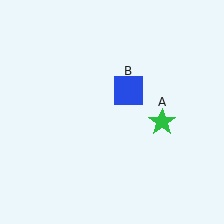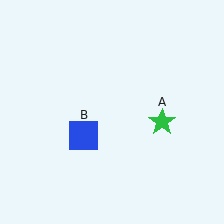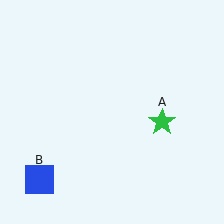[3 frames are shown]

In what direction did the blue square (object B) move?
The blue square (object B) moved down and to the left.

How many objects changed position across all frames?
1 object changed position: blue square (object B).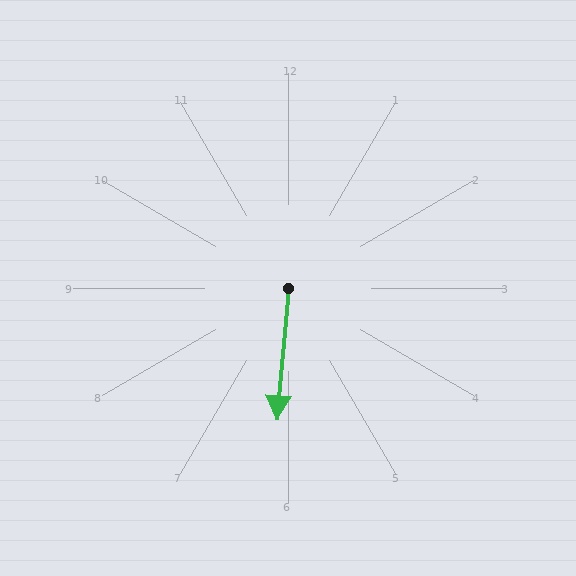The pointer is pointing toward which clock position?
Roughly 6 o'clock.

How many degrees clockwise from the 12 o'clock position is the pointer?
Approximately 185 degrees.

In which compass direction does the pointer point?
South.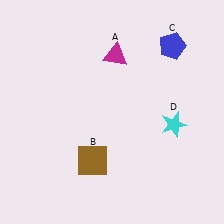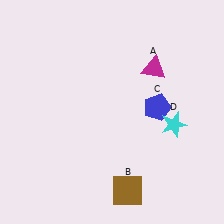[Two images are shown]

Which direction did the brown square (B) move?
The brown square (B) moved right.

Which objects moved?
The objects that moved are: the magenta triangle (A), the brown square (B), the blue pentagon (C).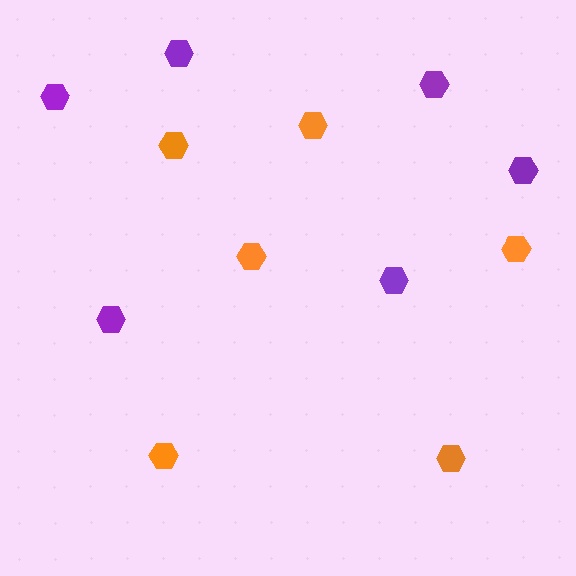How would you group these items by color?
There are 2 groups: one group of purple hexagons (6) and one group of orange hexagons (6).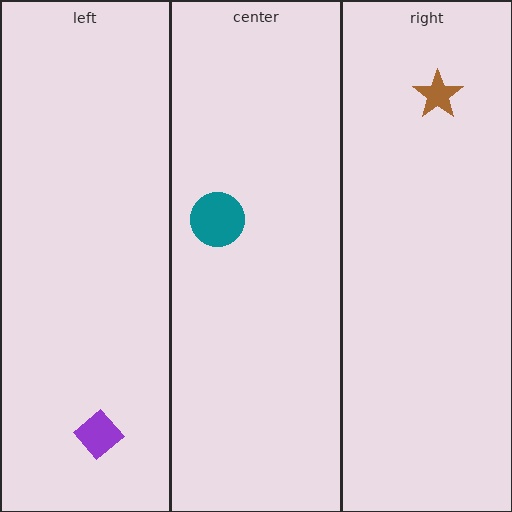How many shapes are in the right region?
1.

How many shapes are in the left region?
1.